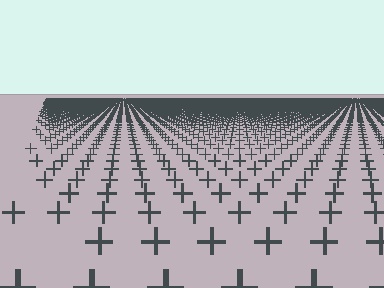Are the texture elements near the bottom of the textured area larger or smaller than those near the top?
Larger. Near the bottom, elements are closer to the viewer and appear at a bigger on-screen size.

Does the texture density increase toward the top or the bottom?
Density increases toward the top.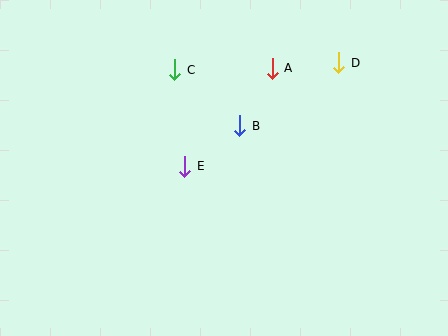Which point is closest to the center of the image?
Point E at (185, 166) is closest to the center.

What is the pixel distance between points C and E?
The distance between C and E is 97 pixels.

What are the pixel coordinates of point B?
Point B is at (240, 126).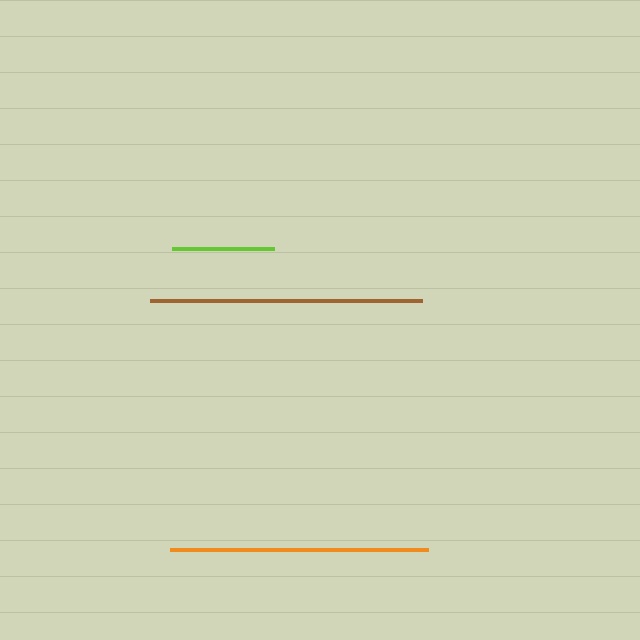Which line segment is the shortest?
The lime line is the shortest at approximately 102 pixels.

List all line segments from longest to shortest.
From longest to shortest: brown, orange, lime.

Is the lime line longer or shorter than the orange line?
The orange line is longer than the lime line.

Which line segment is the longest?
The brown line is the longest at approximately 272 pixels.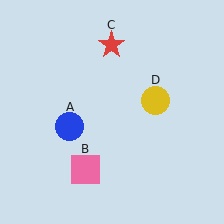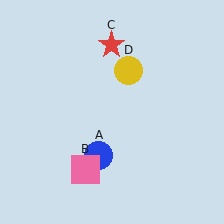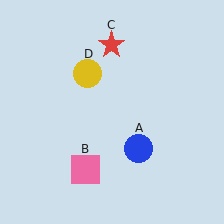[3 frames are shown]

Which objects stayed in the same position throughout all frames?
Pink square (object B) and red star (object C) remained stationary.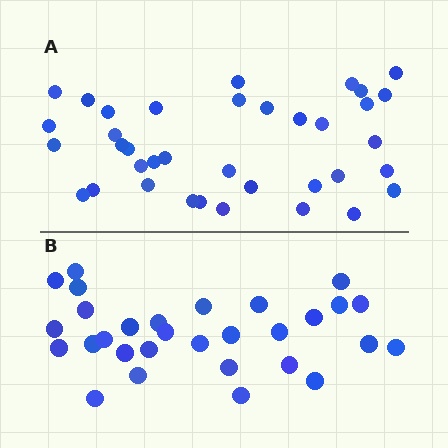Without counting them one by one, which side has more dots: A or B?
Region A (the top region) has more dots.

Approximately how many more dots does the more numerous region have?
Region A has roughly 8 or so more dots than region B.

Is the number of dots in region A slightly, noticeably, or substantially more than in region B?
Region A has only slightly more — the two regions are fairly close. The ratio is roughly 1.2 to 1.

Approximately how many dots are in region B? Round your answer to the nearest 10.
About 30 dots.